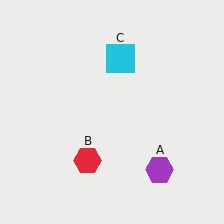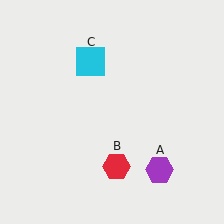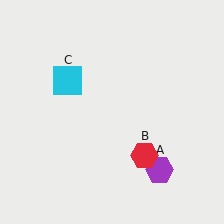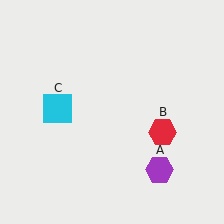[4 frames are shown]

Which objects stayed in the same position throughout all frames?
Purple hexagon (object A) remained stationary.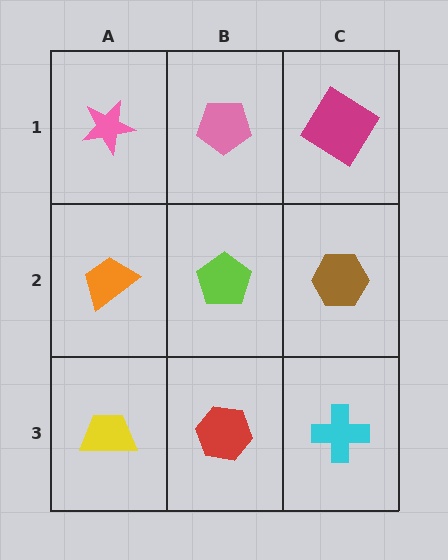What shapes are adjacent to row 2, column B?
A pink pentagon (row 1, column B), a red hexagon (row 3, column B), an orange trapezoid (row 2, column A), a brown hexagon (row 2, column C).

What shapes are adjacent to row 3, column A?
An orange trapezoid (row 2, column A), a red hexagon (row 3, column B).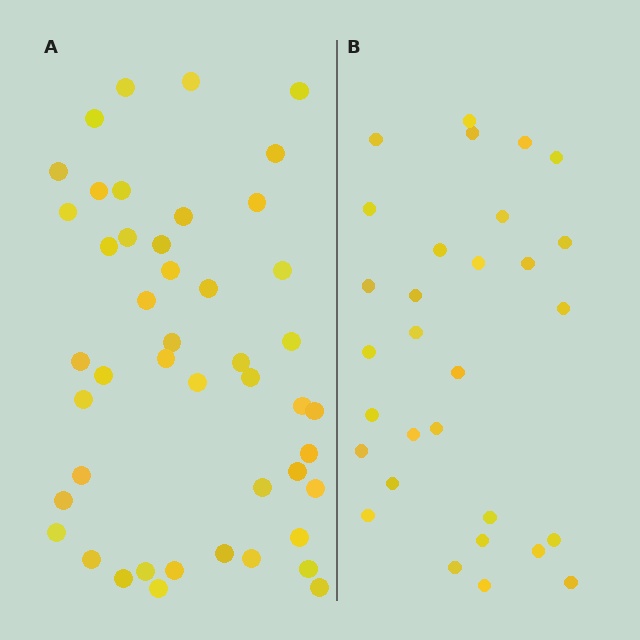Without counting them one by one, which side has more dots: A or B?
Region A (the left region) has more dots.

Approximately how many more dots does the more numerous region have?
Region A has approximately 15 more dots than region B.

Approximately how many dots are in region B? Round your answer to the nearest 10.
About 30 dots.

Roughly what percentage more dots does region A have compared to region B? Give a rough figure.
About 55% more.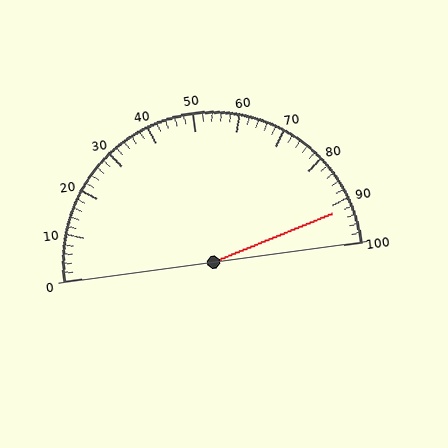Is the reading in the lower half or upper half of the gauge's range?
The reading is in the upper half of the range (0 to 100).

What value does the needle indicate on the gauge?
The needle indicates approximately 92.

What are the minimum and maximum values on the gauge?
The gauge ranges from 0 to 100.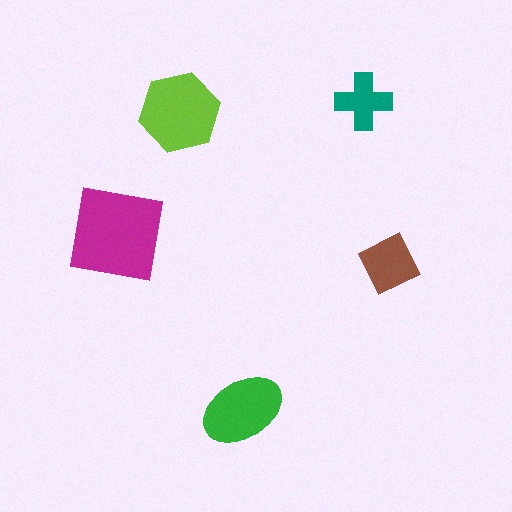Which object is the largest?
The magenta square.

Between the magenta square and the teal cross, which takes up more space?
The magenta square.